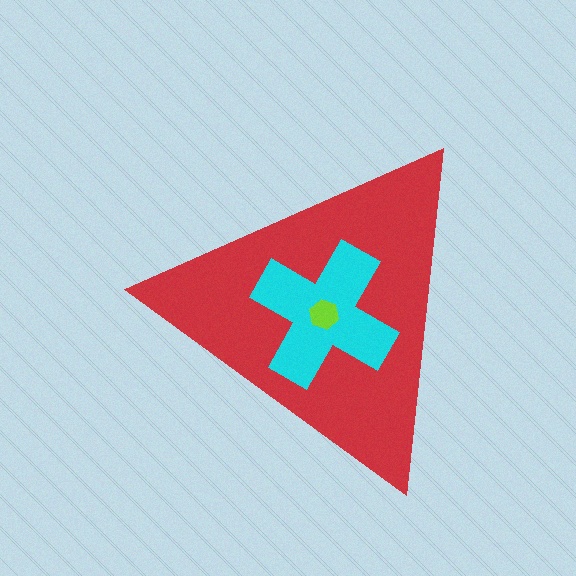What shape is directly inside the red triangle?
The cyan cross.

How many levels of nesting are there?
3.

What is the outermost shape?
The red triangle.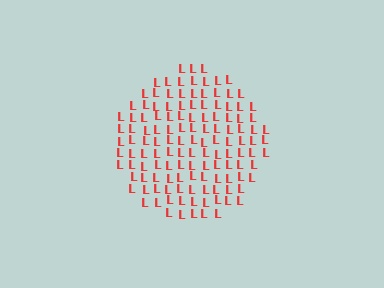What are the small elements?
The small elements are letter L's.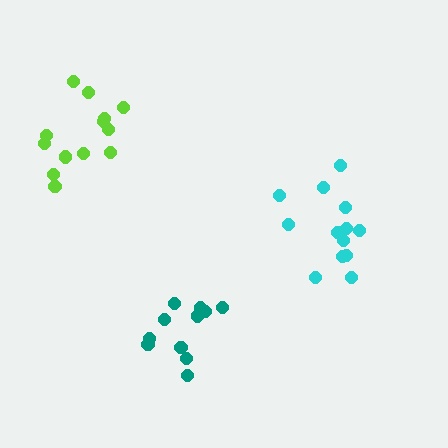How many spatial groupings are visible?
There are 3 spatial groupings.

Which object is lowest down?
The teal cluster is bottommost.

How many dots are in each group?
Group 1: 11 dots, Group 2: 13 dots, Group 3: 13 dots (37 total).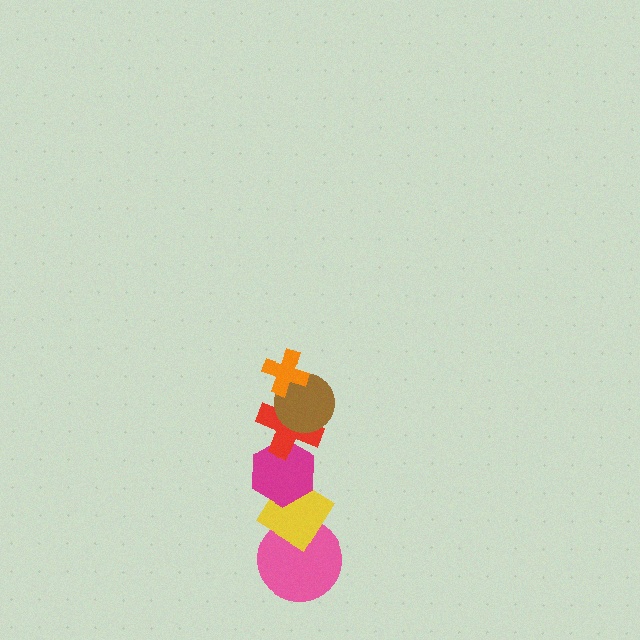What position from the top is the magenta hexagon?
The magenta hexagon is 4th from the top.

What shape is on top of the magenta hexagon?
The red cross is on top of the magenta hexagon.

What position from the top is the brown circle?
The brown circle is 2nd from the top.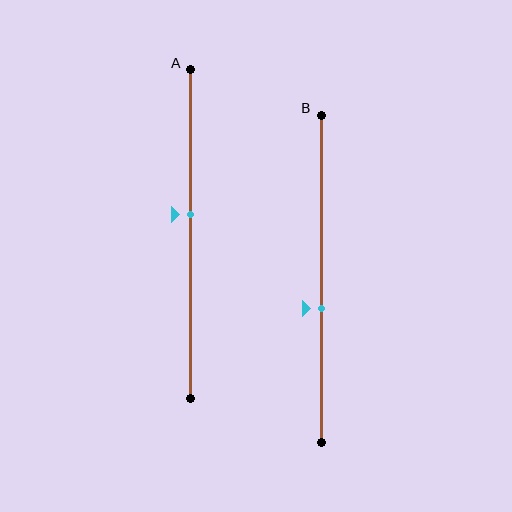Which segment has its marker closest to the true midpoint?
Segment A has its marker closest to the true midpoint.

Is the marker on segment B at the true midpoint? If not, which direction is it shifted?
No, the marker on segment B is shifted downward by about 9% of the segment length.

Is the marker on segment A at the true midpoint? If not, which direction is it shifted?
No, the marker on segment A is shifted upward by about 6% of the segment length.